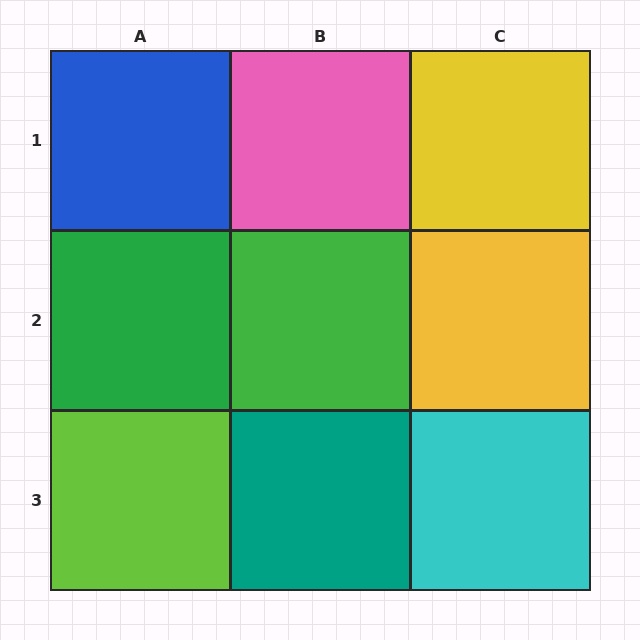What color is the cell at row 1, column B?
Pink.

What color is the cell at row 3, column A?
Lime.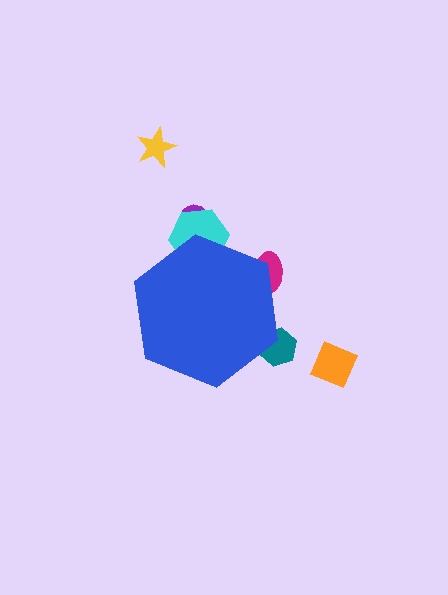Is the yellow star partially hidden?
No, the yellow star is fully visible.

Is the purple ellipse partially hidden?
Yes, the purple ellipse is partially hidden behind the blue hexagon.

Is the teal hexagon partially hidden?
Yes, the teal hexagon is partially hidden behind the blue hexagon.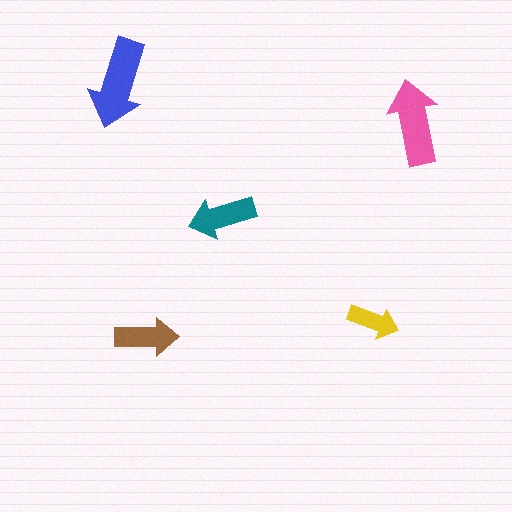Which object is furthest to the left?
The blue arrow is leftmost.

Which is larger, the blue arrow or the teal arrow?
The blue one.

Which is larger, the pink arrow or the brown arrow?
The pink one.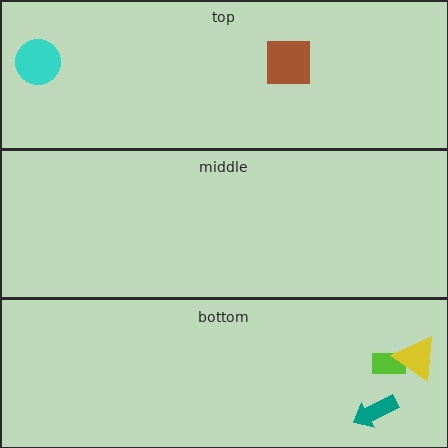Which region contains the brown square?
The top region.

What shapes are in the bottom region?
The lime rectangle, the yellow triangle, the teal arrow.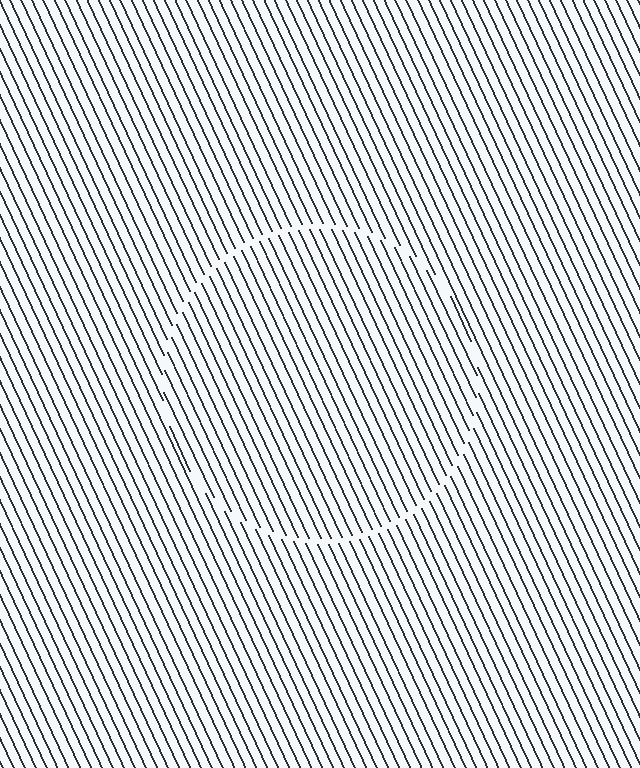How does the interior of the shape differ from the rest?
The interior of the shape contains the same grating, shifted by half a period — the contour is defined by the phase discontinuity where line-ends from the inner and outer gratings abut.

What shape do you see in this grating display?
An illusory circle. The interior of the shape contains the same grating, shifted by half a period — the contour is defined by the phase discontinuity where line-ends from the inner and outer gratings abut.